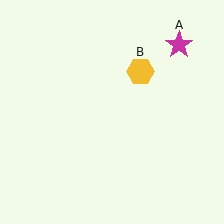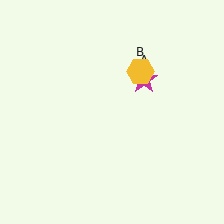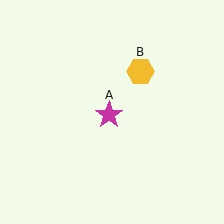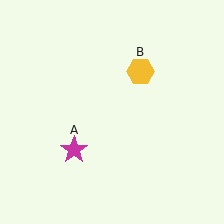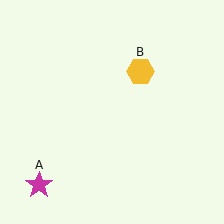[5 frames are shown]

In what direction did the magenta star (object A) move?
The magenta star (object A) moved down and to the left.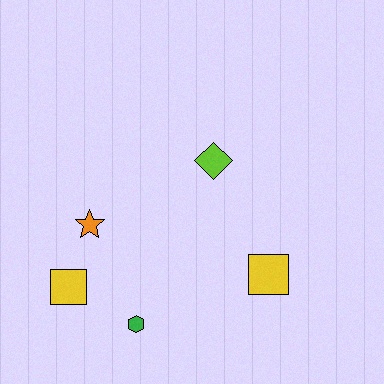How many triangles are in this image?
There are no triangles.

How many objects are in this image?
There are 5 objects.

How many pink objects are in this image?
There are no pink objects.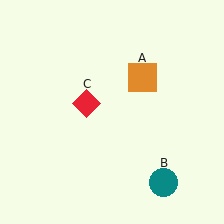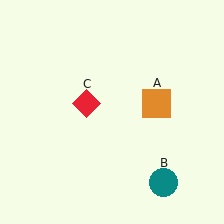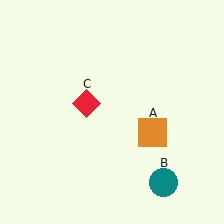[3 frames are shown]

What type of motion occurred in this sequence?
The orange square (object A) rotated clockwise around the center of the scene.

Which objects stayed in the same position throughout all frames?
Teal circle (object B) and red diamond (object C) remained stationary.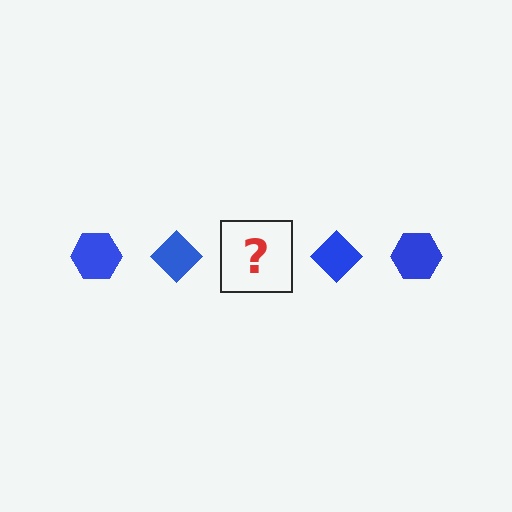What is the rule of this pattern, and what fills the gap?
The rule is that the pattern cycles through hexagon, diamond shapes in blue. The gap should be filled with a blue hexagon.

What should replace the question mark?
The question mark should be replaced with a blue hexagon.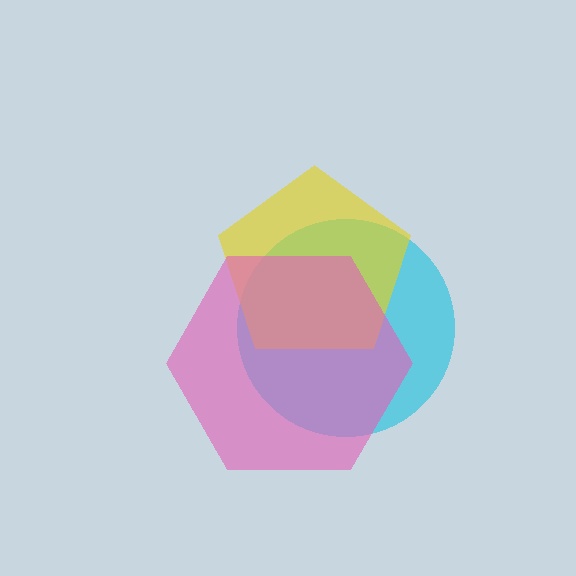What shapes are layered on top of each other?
The layered shapes are: a cyan circle, a yellow pentagon, a pink hexagon.